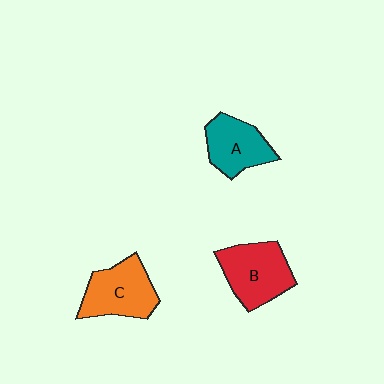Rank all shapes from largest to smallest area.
From largest to smallest: B (red), C (orange), A (teal).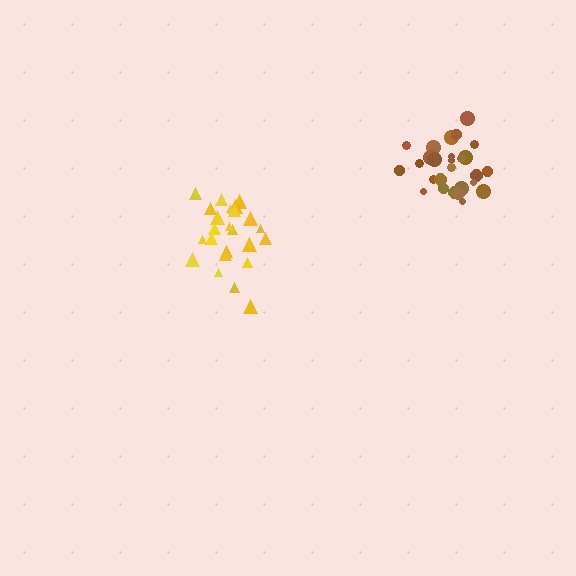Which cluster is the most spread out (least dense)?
Yellow.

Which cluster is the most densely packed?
Brown.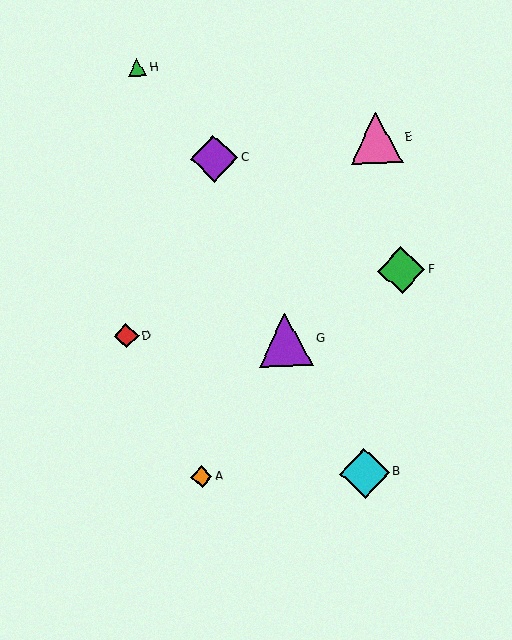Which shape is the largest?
The purple triangle (labeled G) is the largest.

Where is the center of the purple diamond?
The center of the purple diamond is at (214, 158).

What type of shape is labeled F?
Shape F is a green diamond.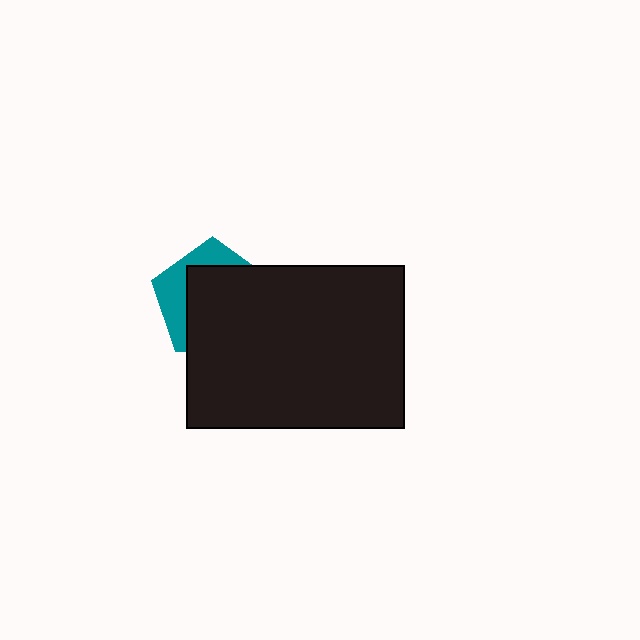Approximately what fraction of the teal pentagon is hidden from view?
Roughly 68% of the teal pentagon is hidden behind the black rectangle.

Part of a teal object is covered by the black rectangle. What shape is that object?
It is a pentagon.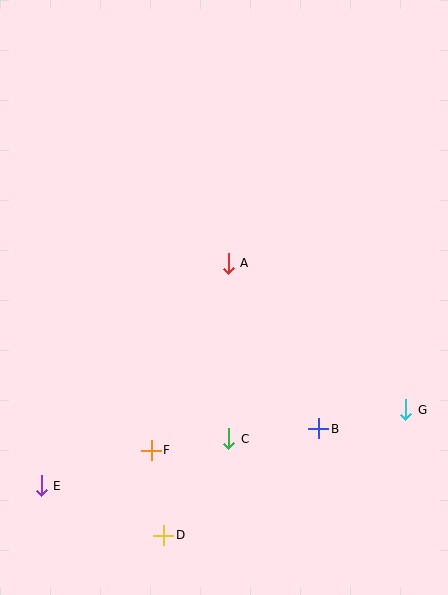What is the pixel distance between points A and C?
The distance between A and C is 175 pixels.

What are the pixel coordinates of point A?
Point A is at (228, 263).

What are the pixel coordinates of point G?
Point G is at (406, 410).